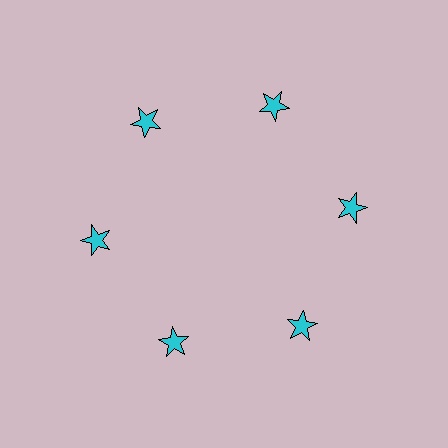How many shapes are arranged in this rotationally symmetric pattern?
There are 6 shapes, arranged in 6 groups of 1.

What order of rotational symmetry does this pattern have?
This pattern has 6-fold rotational symmetry.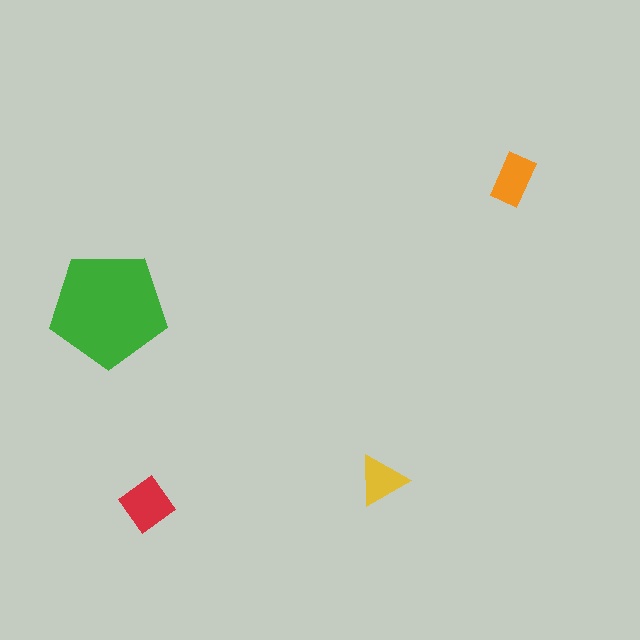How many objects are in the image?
There are 4 objects in the image.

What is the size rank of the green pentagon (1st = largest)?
1st.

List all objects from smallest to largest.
The yellow triangle, the orange rectangle, the red diamond, the green pentagon.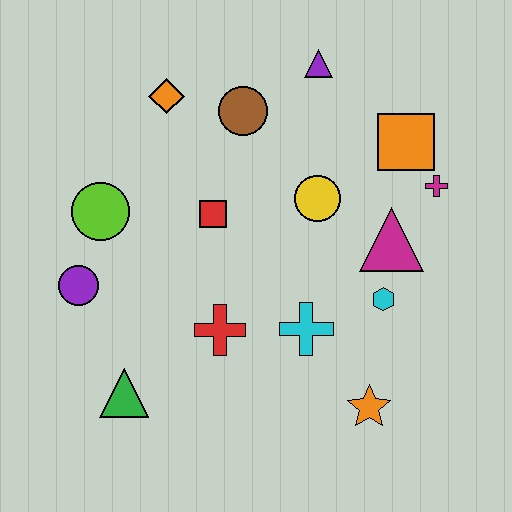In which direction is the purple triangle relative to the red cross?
The purple triangle is above the red cross.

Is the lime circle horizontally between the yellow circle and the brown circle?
No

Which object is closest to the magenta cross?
The orange square is closest to the magenta cross.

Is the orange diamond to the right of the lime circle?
Yes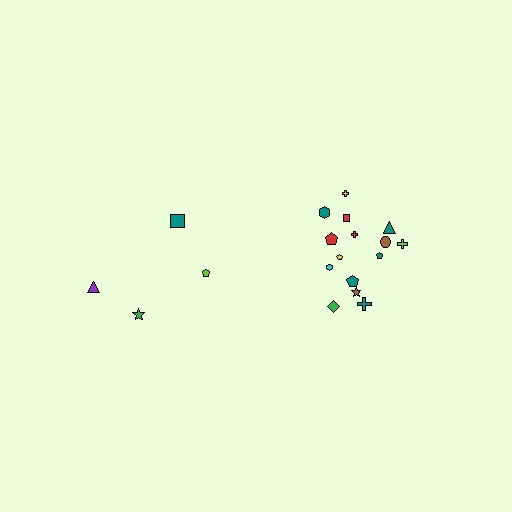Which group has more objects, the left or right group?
The right group.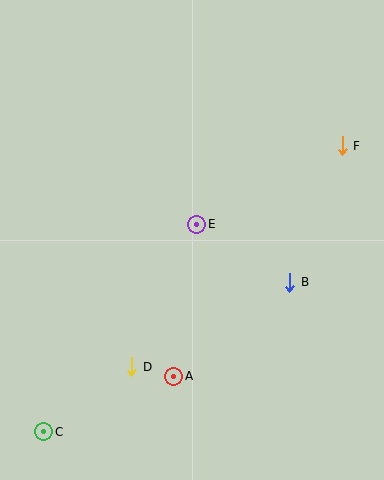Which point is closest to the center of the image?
Point E at (196, 224) is closest to the center.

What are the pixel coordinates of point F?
Point F is at (342, 146).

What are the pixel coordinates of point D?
Point D is at (132, 367).